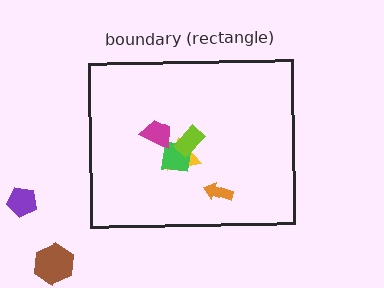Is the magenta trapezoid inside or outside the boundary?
Inside.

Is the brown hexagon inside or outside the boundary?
Outside.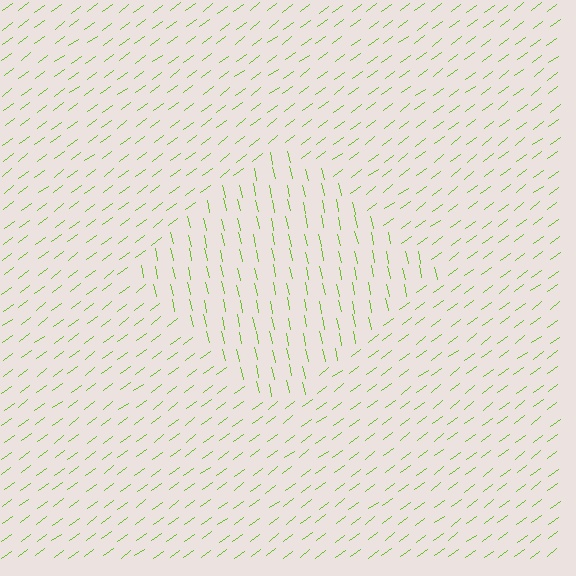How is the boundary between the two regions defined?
The boundary is defined purely by a change in line orientation (approximately 65 degrees difference). All lines are the same color and thickness.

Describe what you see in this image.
The image is filled with small lime line segments. A diamond region in the image has lines oriented differently from the surrounding lines, creating a visible texture boundary.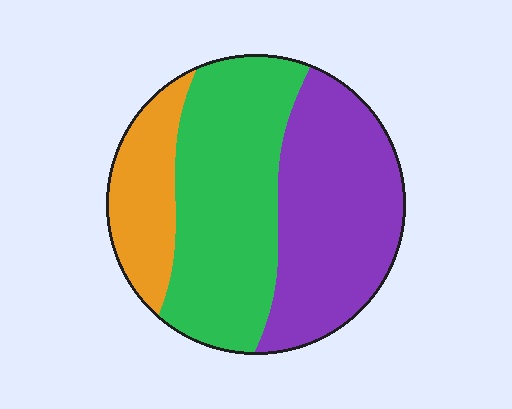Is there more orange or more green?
Green.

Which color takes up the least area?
Orange, at roughly 15%.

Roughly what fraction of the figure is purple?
Purple takes up between a quarter and a half of the figure.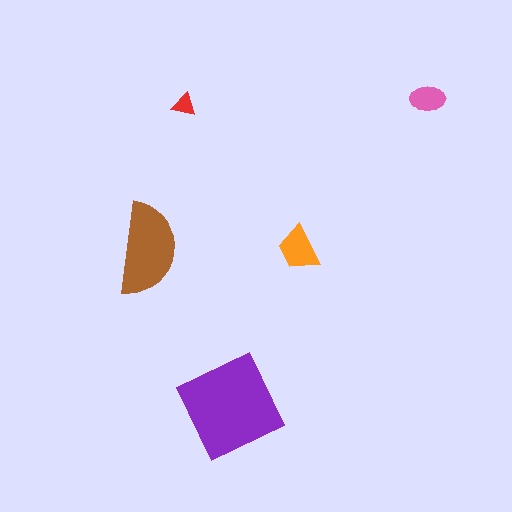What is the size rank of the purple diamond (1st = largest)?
1st.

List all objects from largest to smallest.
The purple diamond, the brown semicircle, the orange trapezoid, the pink ellipse, the red triangle.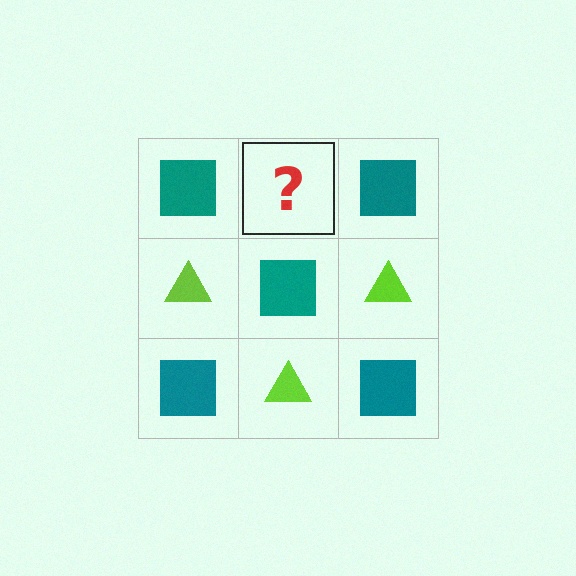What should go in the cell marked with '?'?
The missing cell should contain a lime triangle.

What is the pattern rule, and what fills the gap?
The rule is that it alternates teal square and lime triangle in a checkerboard pattern. The gap should be filled with a lime triangle.